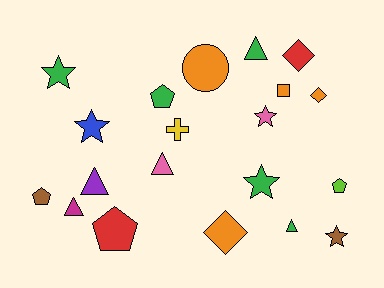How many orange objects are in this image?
There are 4 orange objects.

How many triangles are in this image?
There are 5 triangles.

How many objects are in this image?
There are 20 objects.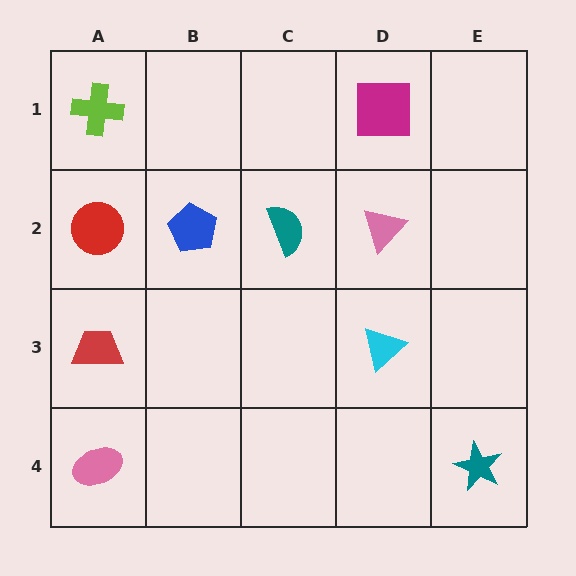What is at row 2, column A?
A red circle.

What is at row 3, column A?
A red trapezoid.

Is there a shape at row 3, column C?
No, that cell is empty.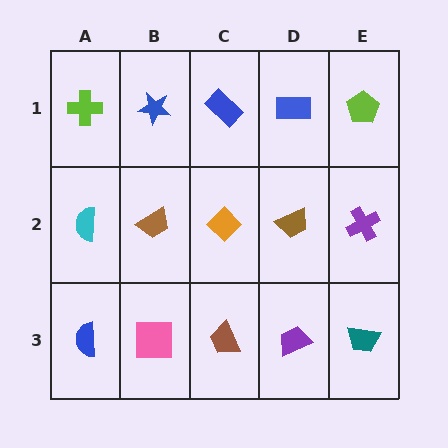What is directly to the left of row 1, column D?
A blue rectangle.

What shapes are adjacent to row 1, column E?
A purple cross (row 2, column E), a blue rectangle (row 1, column D).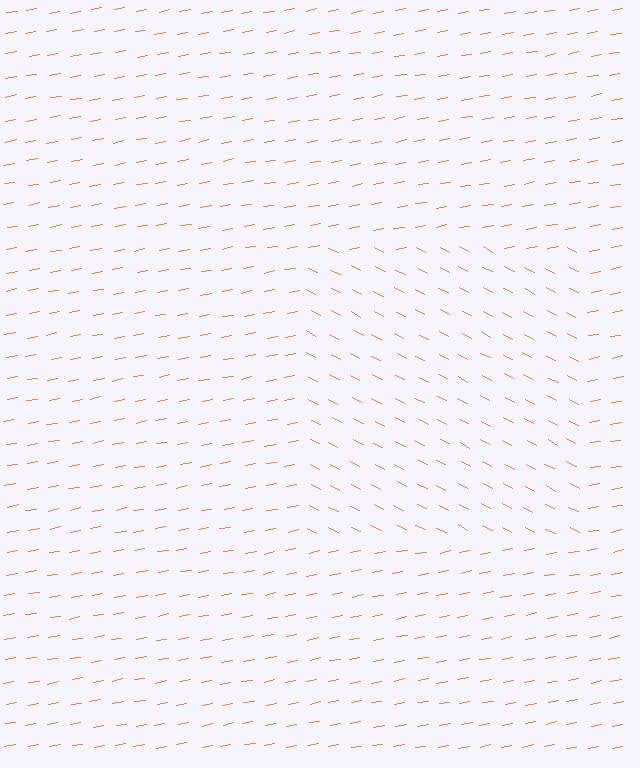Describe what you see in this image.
The image is filled with small orange line segments. A rectangle region in the image has lines oriented differently from the surrounding lines, creating a visible texture boundary.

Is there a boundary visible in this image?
Yes, there is a texture boundary formed by a change in line orientation.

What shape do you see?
I see a rectangle.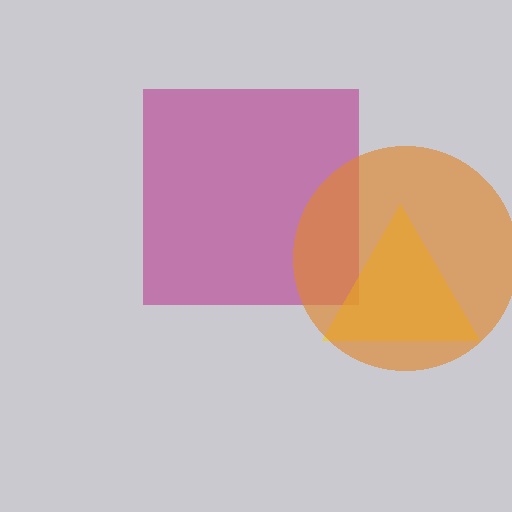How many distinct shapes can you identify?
There are 3 distinct shapes: a magenta square, a yellow triangle, an orange circle.